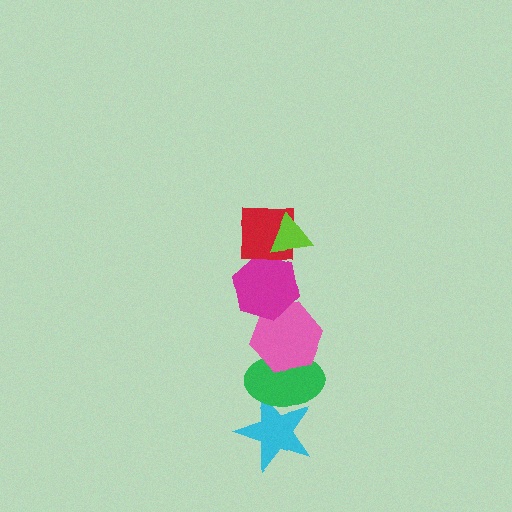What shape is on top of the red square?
The lime triangle is on top of the red square.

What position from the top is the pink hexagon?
The pink hexagon is 4th from the top.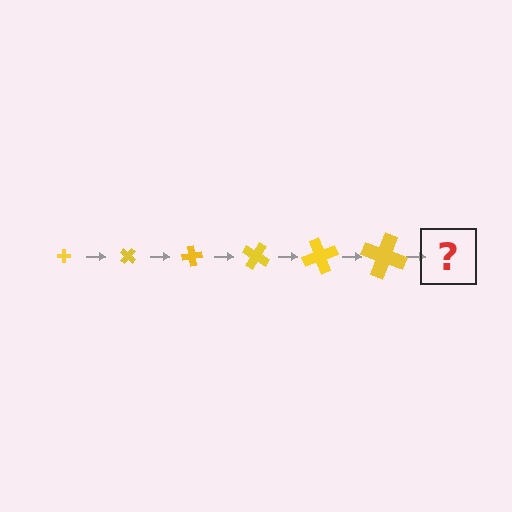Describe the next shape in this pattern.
It should be a cross, larger than the previous one and rotated 240 degrees from the start.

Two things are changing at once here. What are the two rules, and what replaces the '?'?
The two rules are that the cross grows larger each step and it rotates 40 degrees each step. The '?' should be a cross, larger than the previous one and rotated 240 degrees from the start.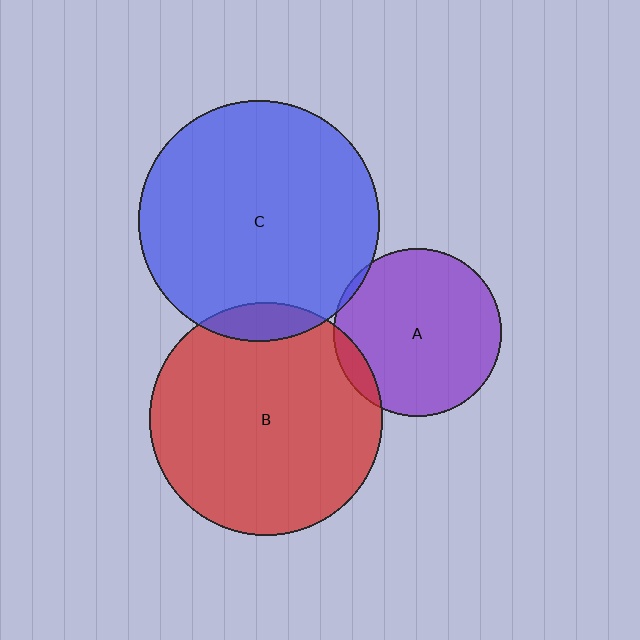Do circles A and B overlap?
Yes.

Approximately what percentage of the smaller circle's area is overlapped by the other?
Approximately 10%.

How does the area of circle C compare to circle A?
Approximately 2.1 times.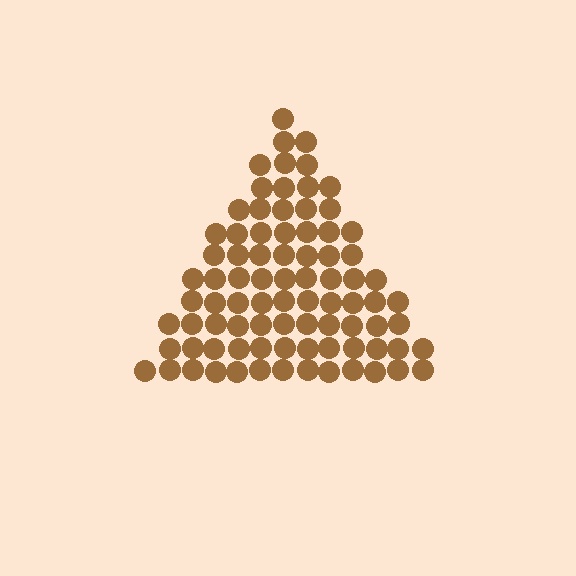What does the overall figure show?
The overall figure shows a triangle.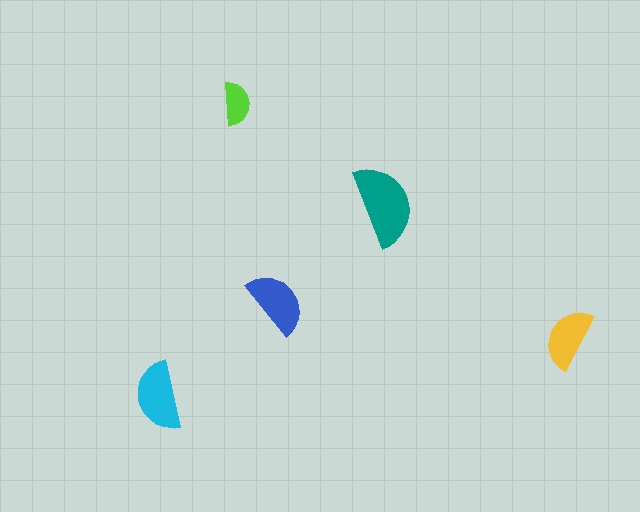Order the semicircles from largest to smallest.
the teal one, the cyan one, the blue one, the yellow one, the lime one.